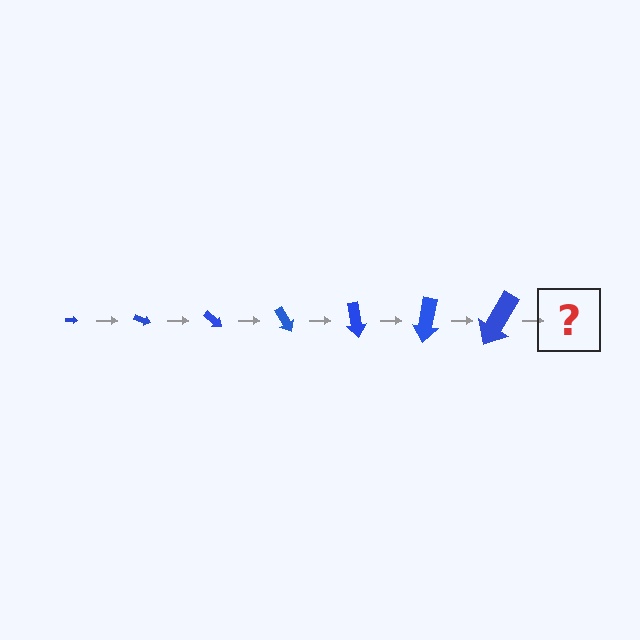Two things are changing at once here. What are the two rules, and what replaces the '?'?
The two rules are that the arrow grows larger each step and it rotates 20 degrees each step. The '?' should be an arrow, larger than the previous one and rotated 140 degrees from the start.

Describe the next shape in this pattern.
It should be an arrow, larger than the previous one and rotated 140 degrees from the start.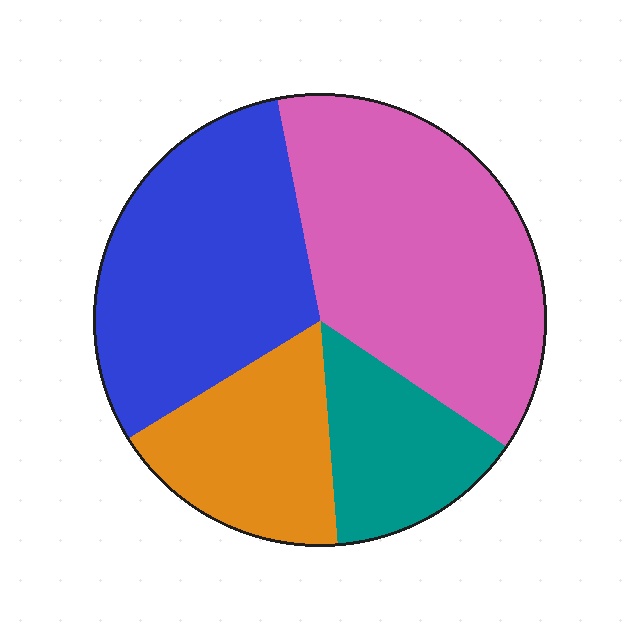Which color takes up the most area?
Pink, at roughly 40%.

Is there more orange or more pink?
Pink.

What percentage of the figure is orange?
Orange takes up between a sixth and a third of the figure.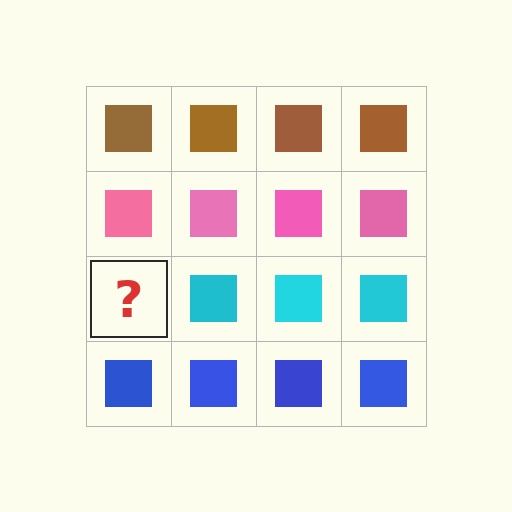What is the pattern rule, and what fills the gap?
The rule is that each row has a consistent color. The gap should be filled with a cyan square.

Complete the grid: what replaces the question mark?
The question mark should be replaced with a cyan square.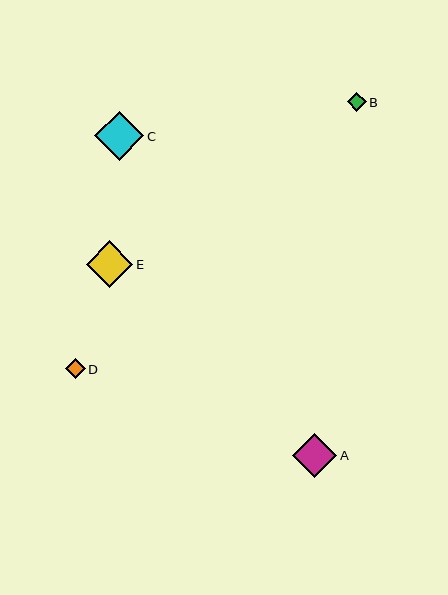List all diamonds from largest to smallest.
From largest to smallest: C, E, A, D, B.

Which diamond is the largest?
Diamond C is the largest with a size of approximately 49 pixels.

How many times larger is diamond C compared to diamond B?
Diamond C is approximately 2.6 times the size of diamond B.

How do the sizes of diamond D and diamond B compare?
Diamond D and diamond B are approximately the same size.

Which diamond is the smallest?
Diamond B is the smallest with a size of approximately 19 pixels.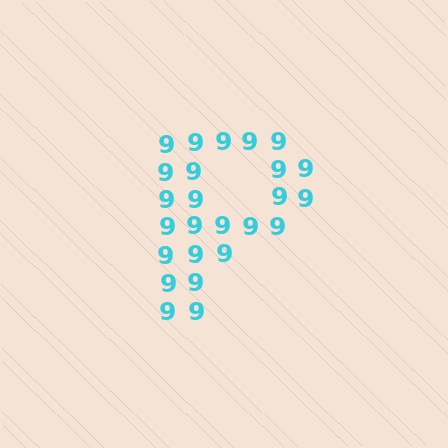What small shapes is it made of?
It is made of small digit 9's.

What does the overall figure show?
The overall figure shows the letter P.